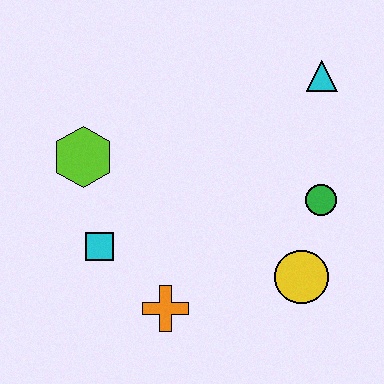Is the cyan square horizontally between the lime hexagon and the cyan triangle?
Yes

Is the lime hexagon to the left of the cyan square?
Yes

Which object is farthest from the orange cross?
The cyan triangle is farthest from the orange cross.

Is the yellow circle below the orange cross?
No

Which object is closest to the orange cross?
The cyan square is closest to the orange cross.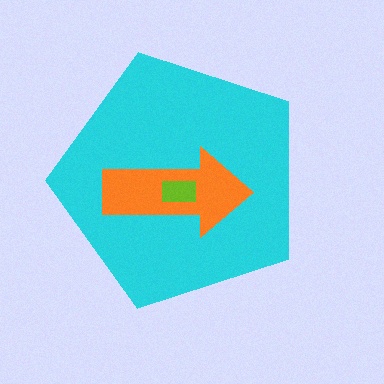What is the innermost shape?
The lime rectangle.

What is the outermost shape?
The cyan pentagon.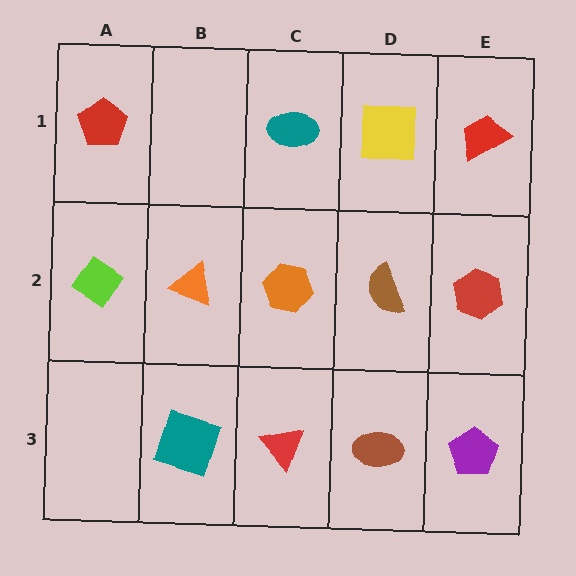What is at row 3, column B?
A teal square.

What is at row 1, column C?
A teal ellipse.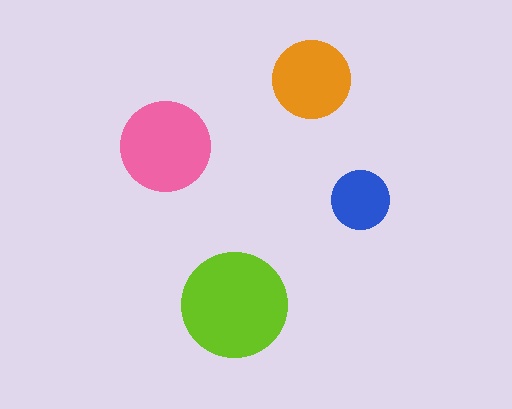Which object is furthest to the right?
The blue circle is rightmost.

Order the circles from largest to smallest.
the lime one, the pink one, the orange one, the blue one.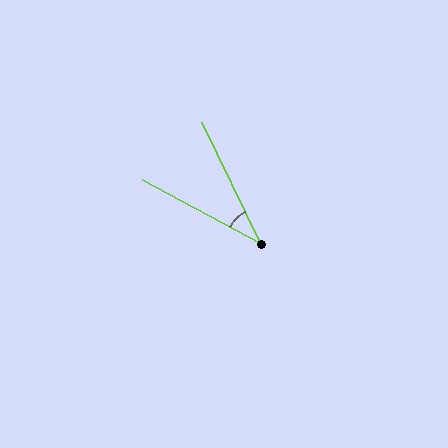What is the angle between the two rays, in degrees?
Approximately 36 degrees.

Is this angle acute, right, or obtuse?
It is acute.